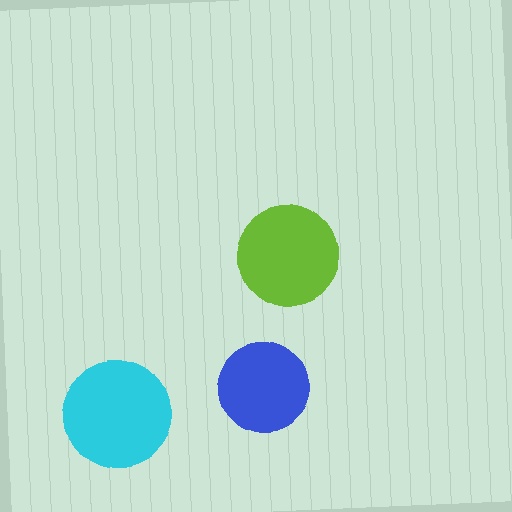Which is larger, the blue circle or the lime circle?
The lime one.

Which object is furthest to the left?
The cyan circle is leftmost.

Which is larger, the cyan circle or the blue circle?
The cyan one.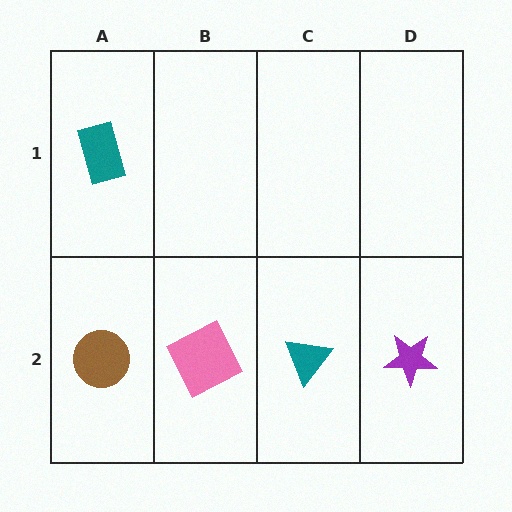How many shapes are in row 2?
4 shapes.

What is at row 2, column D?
A purple star.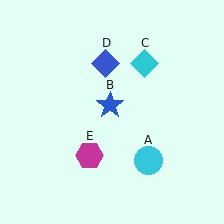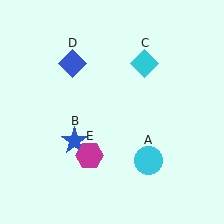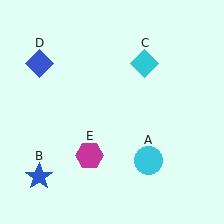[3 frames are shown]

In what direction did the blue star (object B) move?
The blue star (object B) moved down and to the left.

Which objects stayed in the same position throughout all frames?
Cyan circle (object A) and cyan diamond (object C) and magenta hexagon (object E) remained stationary.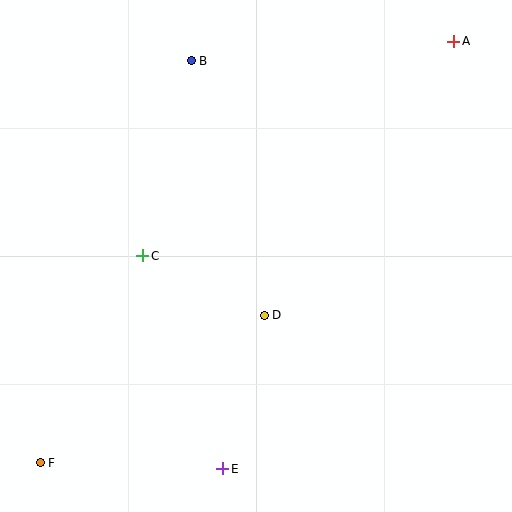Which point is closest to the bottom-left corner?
Point F is closest to the bottom-left corner.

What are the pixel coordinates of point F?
Point F is at (40, 463).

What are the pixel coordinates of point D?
Point D is at (264, 315).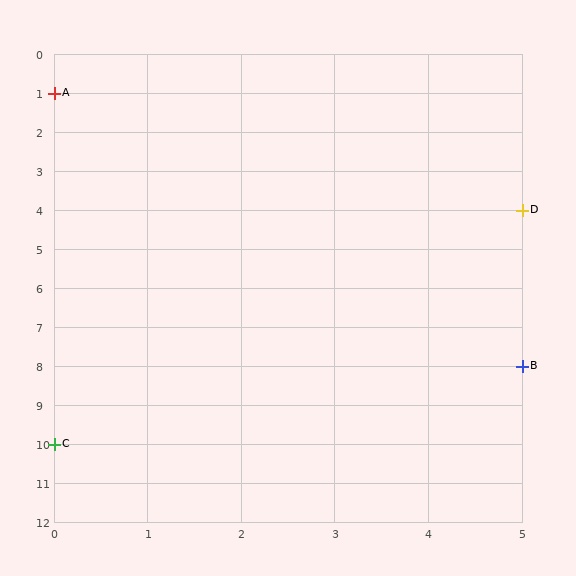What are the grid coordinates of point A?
Point A is at grid coordinates (0, 1).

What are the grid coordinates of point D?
Point D is at grid coordinates (5, 4).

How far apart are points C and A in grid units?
Points C and A are 9 rows apart.